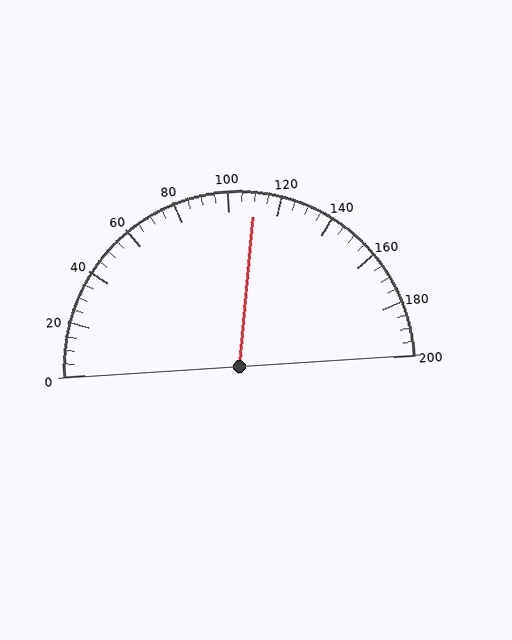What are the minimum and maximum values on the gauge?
The gauge ranges from 0 to 200.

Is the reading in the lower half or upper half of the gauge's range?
The reading is in the upper half of the range (0 to 200).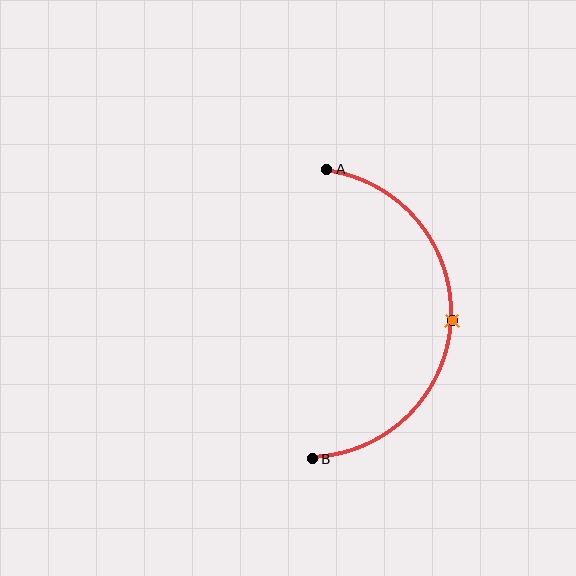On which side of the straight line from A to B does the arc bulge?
The arc bulges to the right of the straight line connecting A and B.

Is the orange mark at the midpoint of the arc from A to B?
Yes. The orange mark lies on the arc at equal arc-length from both A and B — it is the arc midpoint.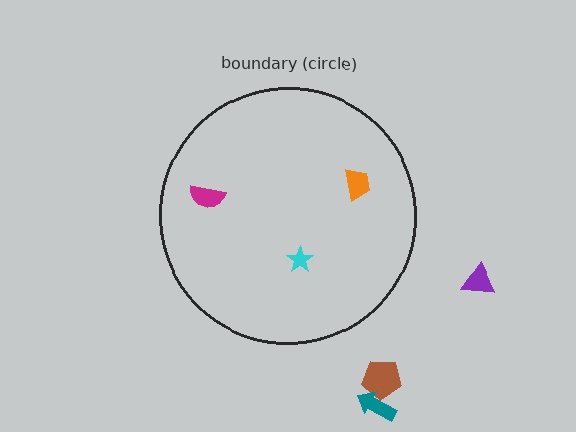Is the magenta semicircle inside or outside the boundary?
Inside.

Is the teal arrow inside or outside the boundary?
Outside.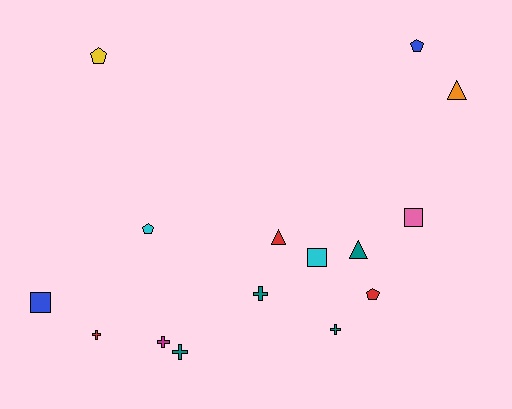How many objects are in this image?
There are 15 objects.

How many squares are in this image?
There are 3 squares.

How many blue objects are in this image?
There are 2 blue objects.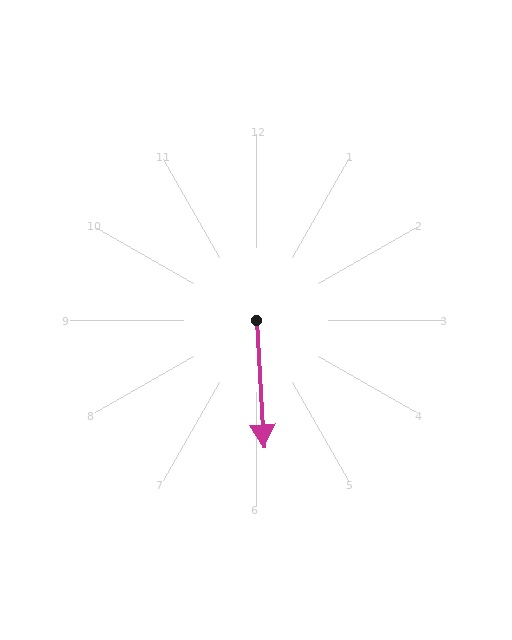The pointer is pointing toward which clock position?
Roughly 6 o'clock.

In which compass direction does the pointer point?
South.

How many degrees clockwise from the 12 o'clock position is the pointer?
Approximately 177 degrees.